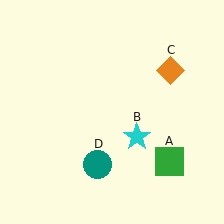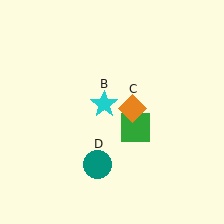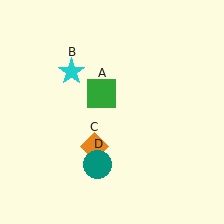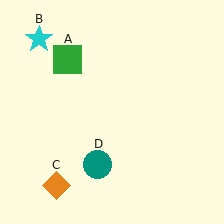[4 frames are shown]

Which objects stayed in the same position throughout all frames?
Teal circle (object D) remained stationary.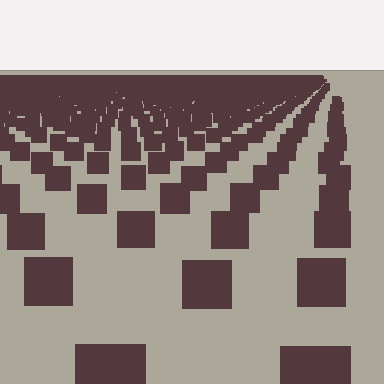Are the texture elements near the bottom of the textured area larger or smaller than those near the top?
Larger. Near the bottom, elements are closer to the viewer and appear at a bigger on-screen size.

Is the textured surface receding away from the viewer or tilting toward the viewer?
The surface is receding away from the viewer. Texture elements get smaller and denser toward the top.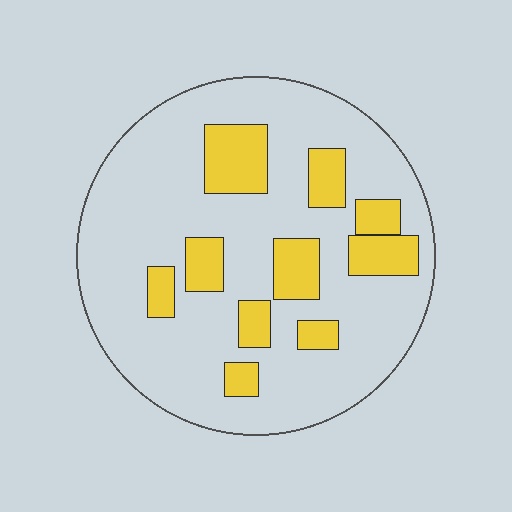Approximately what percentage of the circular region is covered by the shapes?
Approximately 20%.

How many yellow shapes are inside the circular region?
10.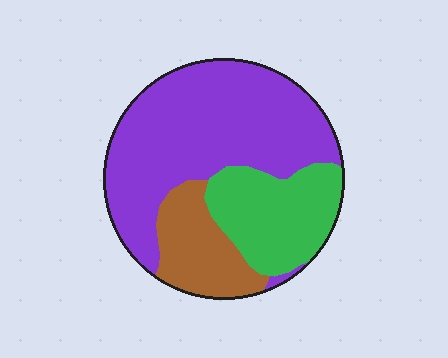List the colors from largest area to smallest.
From largest to smallest: purple, green, brown.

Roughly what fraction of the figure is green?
Green takes up about one quarter (1/4) of the figure.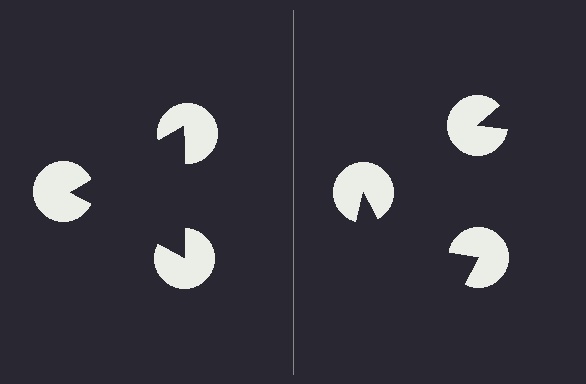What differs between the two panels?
The pac-man discs are positioned identically on both sides; only the wedge orientations differ. On the left they align to a triangle; on the right they are misaligned.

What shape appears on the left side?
An illusory triangle.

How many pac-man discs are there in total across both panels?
6 — 3 on each side.